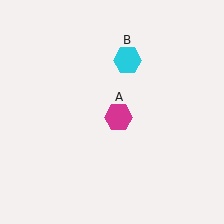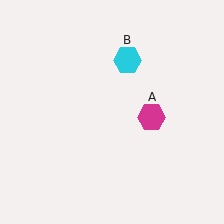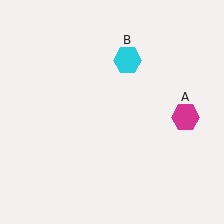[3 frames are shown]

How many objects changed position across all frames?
1 object changed position: magenta hexagon (object A).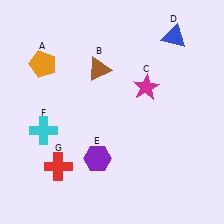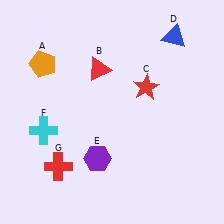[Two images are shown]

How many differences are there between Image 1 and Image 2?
There are 2 differences between the two images.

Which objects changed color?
B changed from brown to red. C changed from magenta to red.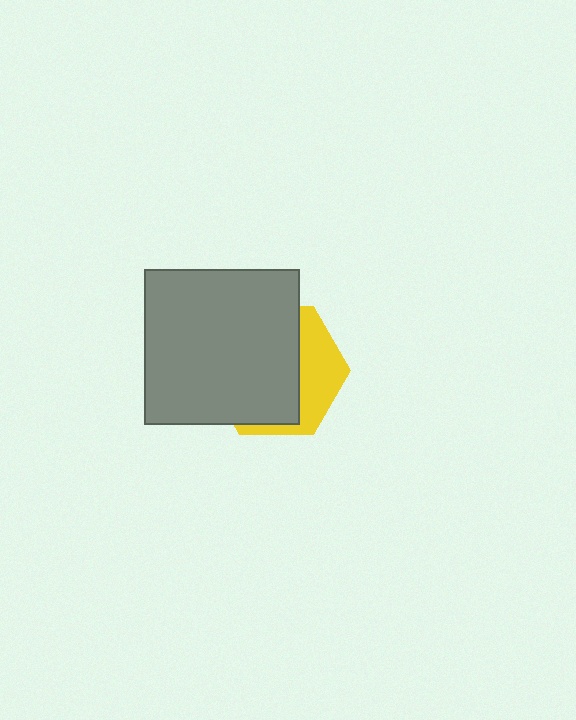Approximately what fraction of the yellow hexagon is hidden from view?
Roughly 66% of the yellow hexagon is hidden behind the gray square.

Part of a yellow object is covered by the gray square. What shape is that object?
It is a hexagon.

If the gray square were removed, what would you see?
You would see the complete yellow hexagon.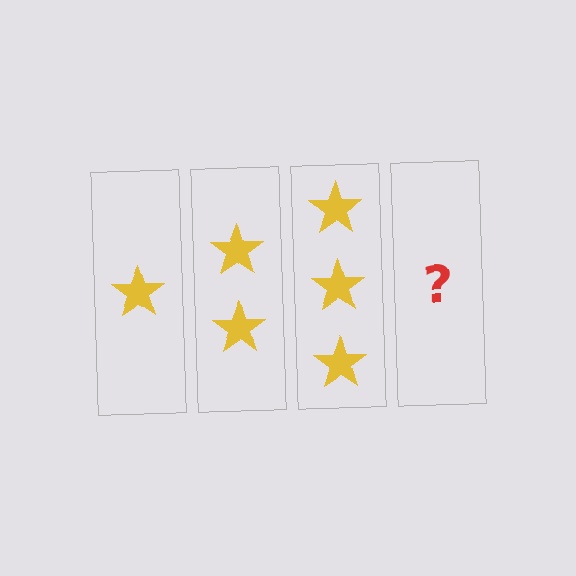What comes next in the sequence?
The next element should be 4 stars.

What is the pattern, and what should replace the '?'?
The pattern is that each step adds one more star. The '?' should be 4 stars.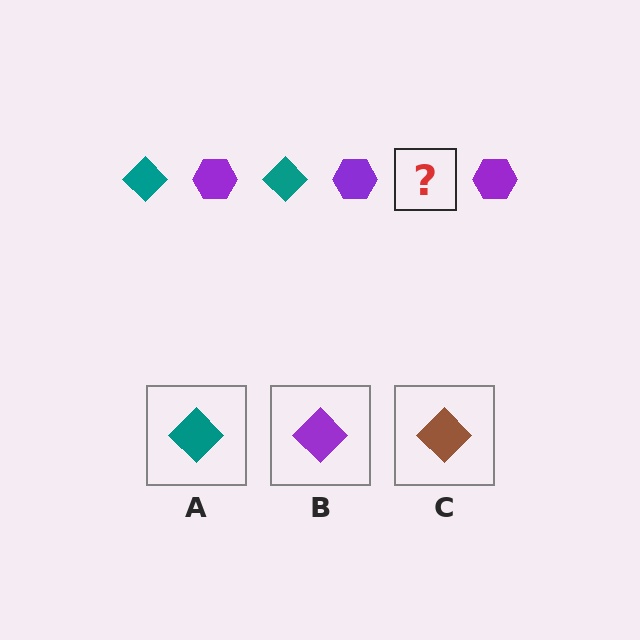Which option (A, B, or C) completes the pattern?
A.